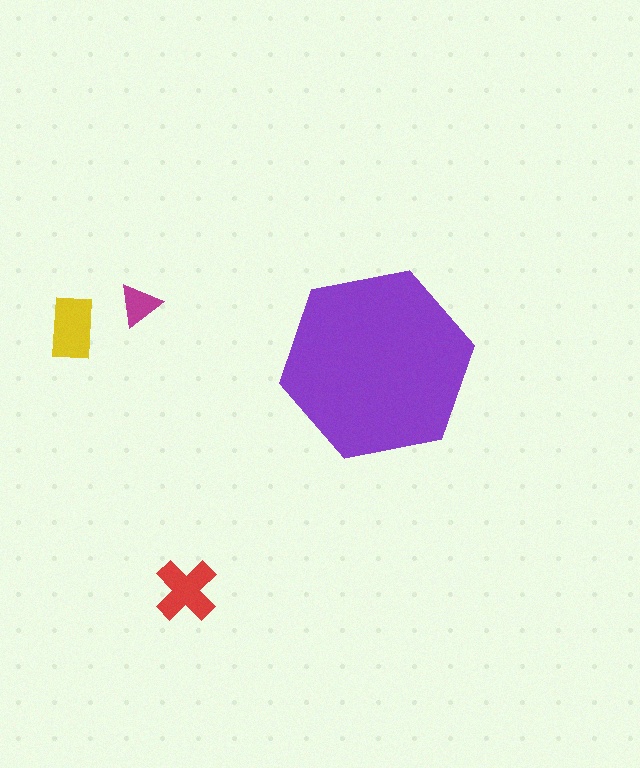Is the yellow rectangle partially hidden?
No, the yellow rectangle is fully visible.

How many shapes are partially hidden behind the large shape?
0 shapes are partially hidden.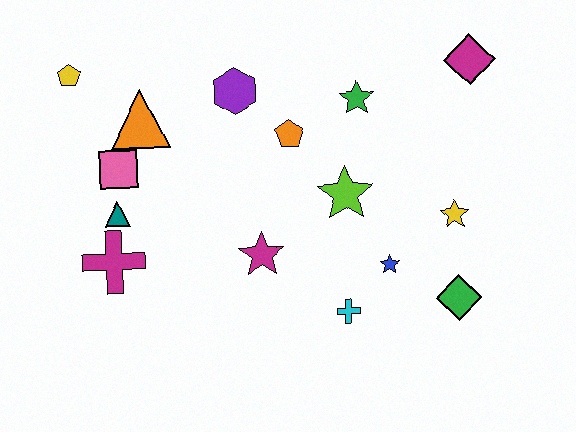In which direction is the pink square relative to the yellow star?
The pink square is to the left of the yellow star.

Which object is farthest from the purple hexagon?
The green diamond is farthest from the purple hexagon.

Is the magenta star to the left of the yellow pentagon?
No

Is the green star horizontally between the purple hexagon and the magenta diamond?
Yes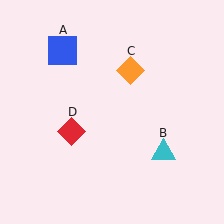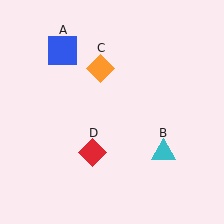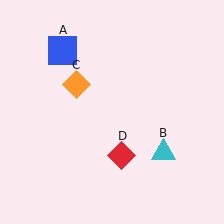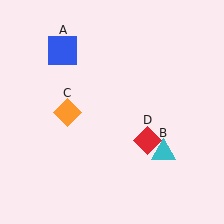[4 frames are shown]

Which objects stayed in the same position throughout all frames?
Blue square (object A) and cyan triangle (object B) remained stationary.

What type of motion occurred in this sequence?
The orange diamond (object C), red diamond (object D) rotated counterclockwise around the center of the scene.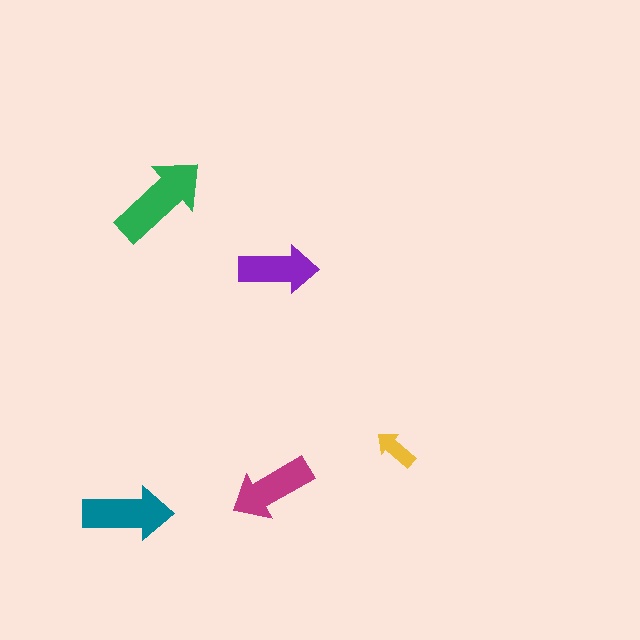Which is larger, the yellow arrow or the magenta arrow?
The magenta one.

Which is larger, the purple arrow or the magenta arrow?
The magenta one.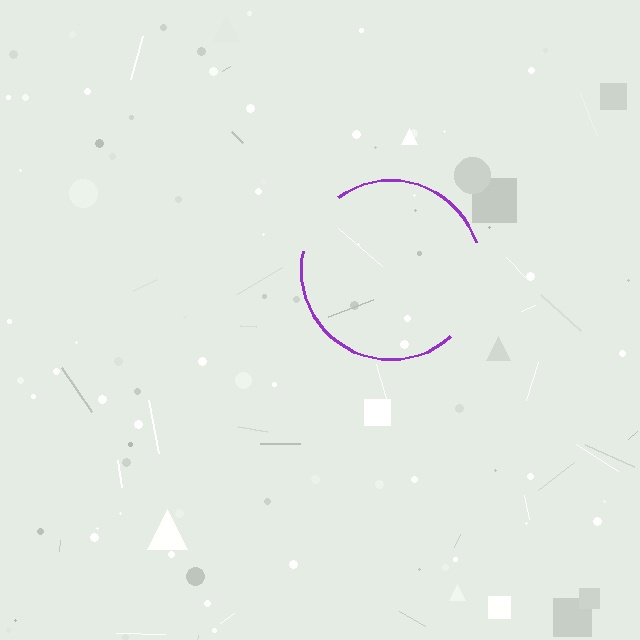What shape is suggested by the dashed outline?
The dashed outline suggests a circle.